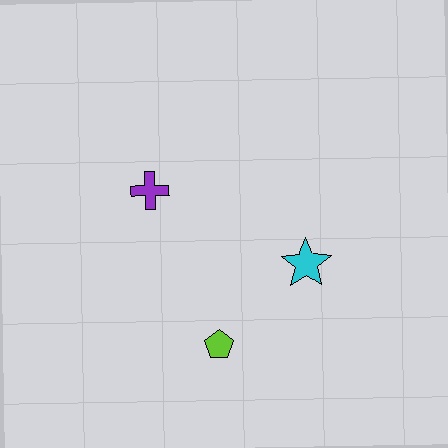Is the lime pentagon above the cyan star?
No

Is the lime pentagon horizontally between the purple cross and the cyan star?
Yes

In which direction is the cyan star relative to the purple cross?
The cyan star is to the right of the purple cross.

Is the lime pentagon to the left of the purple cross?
No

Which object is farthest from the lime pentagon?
The purple cross is farthest from the lime pentagon.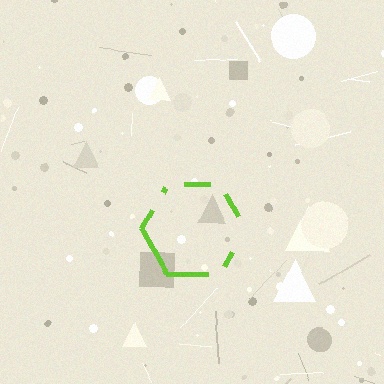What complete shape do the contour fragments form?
The contour fragments form a hexagon.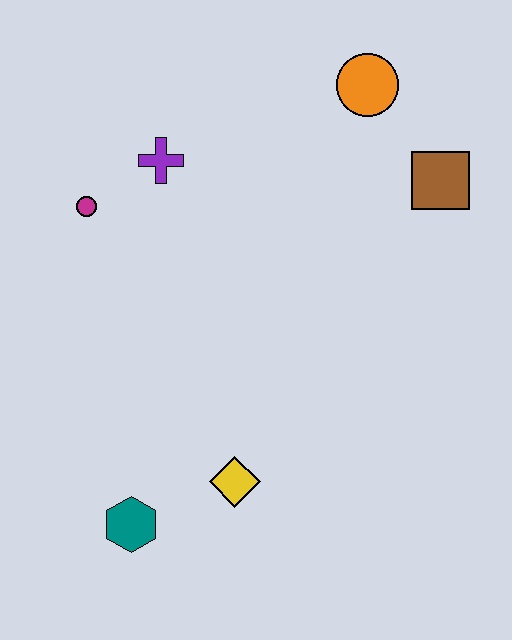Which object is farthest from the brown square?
The teal hexagon is farthest from the brown square.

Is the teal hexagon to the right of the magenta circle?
Yes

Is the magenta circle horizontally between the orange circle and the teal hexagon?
No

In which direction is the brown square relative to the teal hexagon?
The brown square is above the teal hexagon.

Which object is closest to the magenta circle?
The purple cross is closest to the magenta circle.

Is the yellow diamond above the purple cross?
No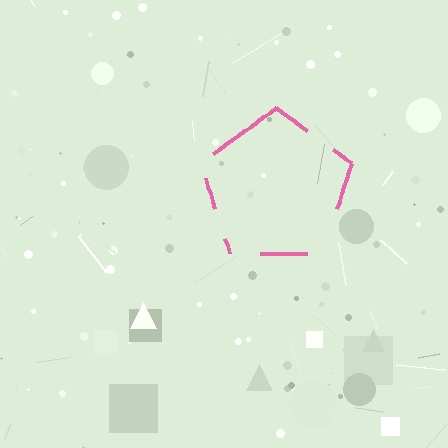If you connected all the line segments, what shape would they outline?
They would outline a pentagon.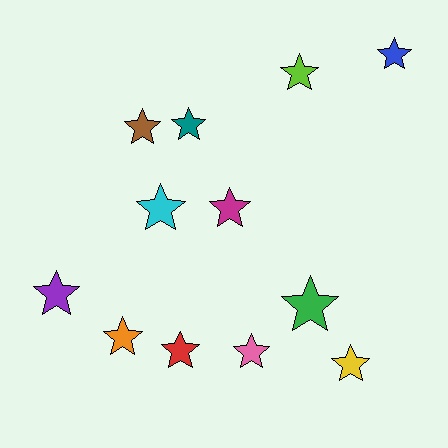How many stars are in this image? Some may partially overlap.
There are 12 stars.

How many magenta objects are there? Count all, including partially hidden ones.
There is 1 magenta object.